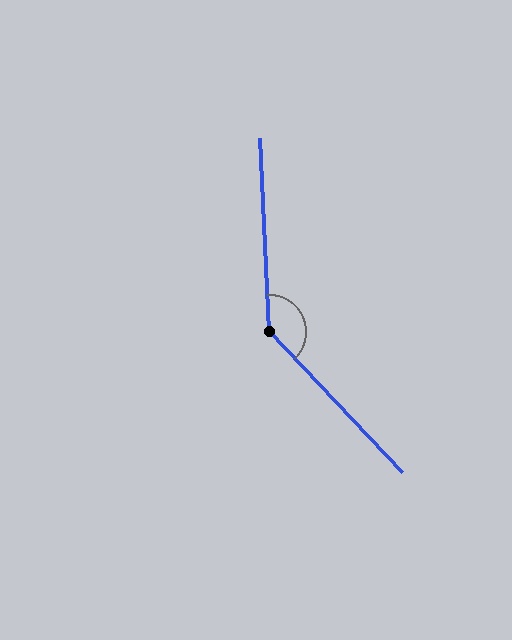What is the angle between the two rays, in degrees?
Approximately 139 degrees.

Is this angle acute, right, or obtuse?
It is obtuse.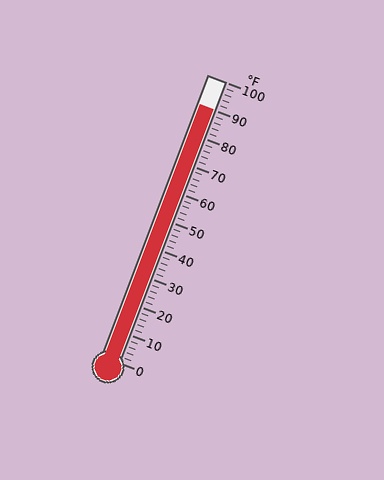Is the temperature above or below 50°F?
The temperature is above 50°F.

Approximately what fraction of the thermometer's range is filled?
The thermometer is filled to approximately 90% of its range.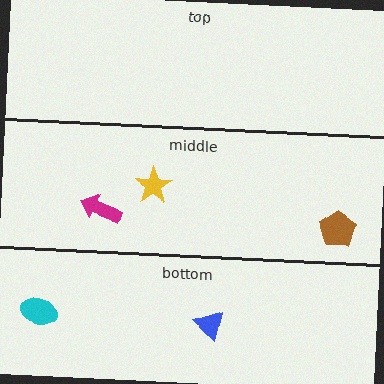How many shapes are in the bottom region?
2.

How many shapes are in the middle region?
3.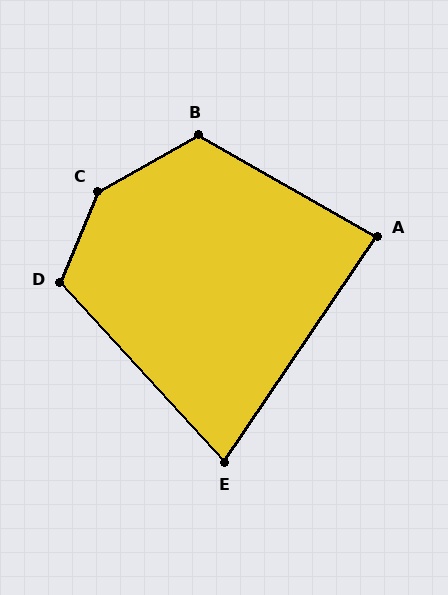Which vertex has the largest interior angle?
C, at approximately 142 degrees.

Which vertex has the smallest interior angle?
E, at approximately 76 degrees.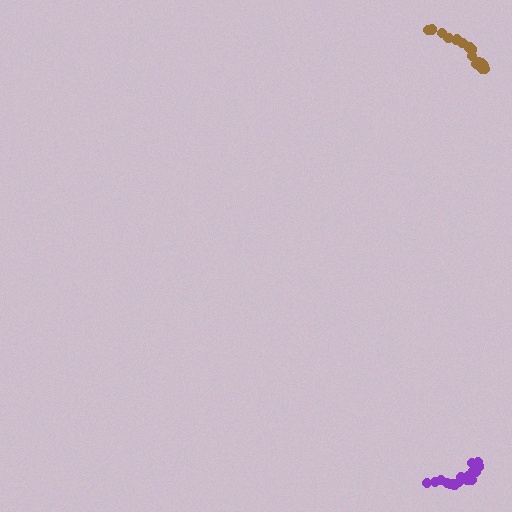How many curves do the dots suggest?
There are 2 distinct paths.